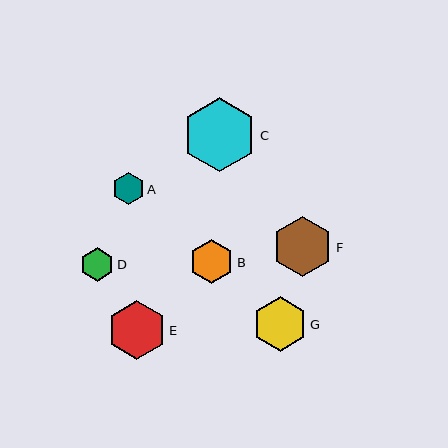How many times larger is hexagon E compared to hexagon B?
Hexagon E is approximately 1.3 times the size of hexagon B.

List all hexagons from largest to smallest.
From largest to smallest: C, F, E, G, B, D, A.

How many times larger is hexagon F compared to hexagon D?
Hexagon F is approximately 1.8 times the size of hexagon D.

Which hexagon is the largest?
Hexagon C is the largest with a size of approximately 74 pixels.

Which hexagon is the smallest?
Hexagon A is the smallest with a size of approximately 32 pixels.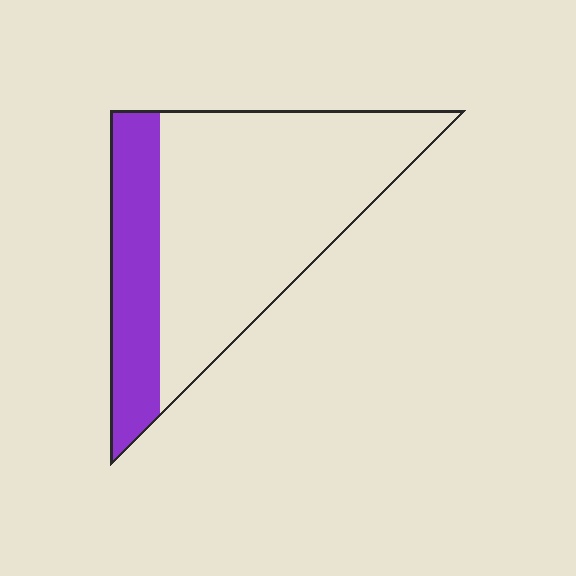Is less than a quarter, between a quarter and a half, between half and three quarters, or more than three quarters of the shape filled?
Between a quarter and a half.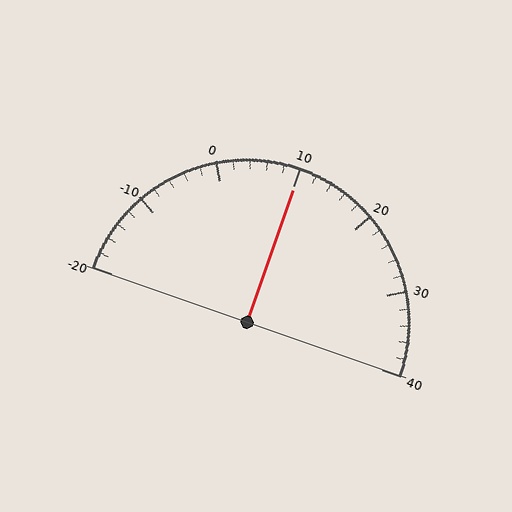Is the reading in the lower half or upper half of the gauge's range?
The reading is in the upper half of the range (-20 to 40).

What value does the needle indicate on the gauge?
The needle indicates approximately 10.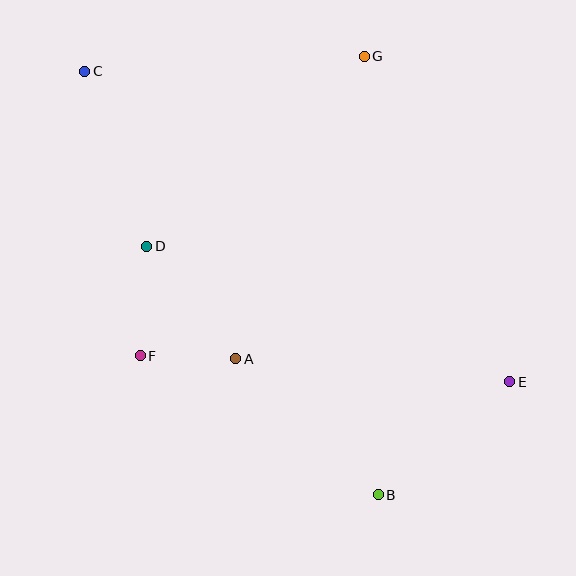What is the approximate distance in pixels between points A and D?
The distance between A and D is approximately 143 pixels.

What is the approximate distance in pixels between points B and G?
The distance between B and G is approximately 438 pixels.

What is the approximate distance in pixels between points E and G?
The distance between E and G is approximately 357 pixels.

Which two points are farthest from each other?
Points C and E are farthest from each other.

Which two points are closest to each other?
Points A and F are closest to each other.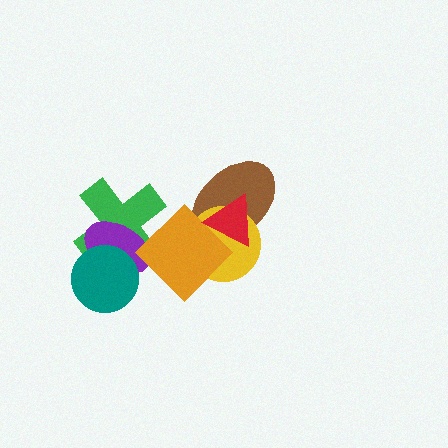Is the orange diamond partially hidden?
Yes, it is partially covered by another shape.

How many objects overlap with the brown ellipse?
3 objects overlap with the brown ellipse.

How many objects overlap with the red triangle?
3 objects overlap with the red triangle.